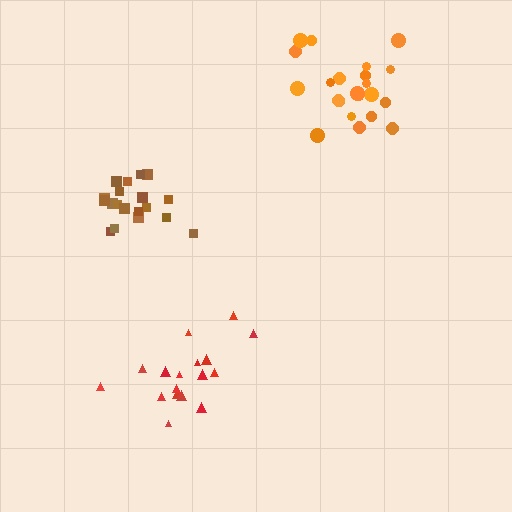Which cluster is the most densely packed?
Brown.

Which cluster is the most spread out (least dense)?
Red.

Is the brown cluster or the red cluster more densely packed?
Brown.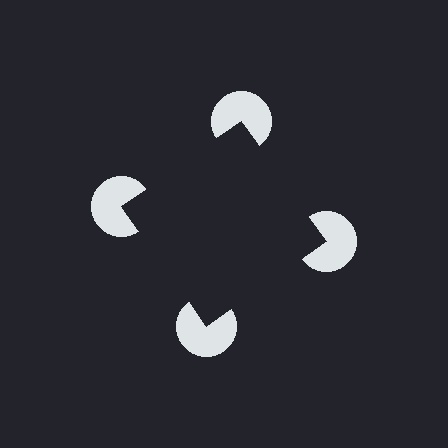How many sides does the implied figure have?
4 sides.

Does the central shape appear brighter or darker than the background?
It typically appears slightly darker than the background, even though no actual brightness change is drawn.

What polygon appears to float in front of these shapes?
An illusory square — its edges are inferred from the aligned wedge cuts in the pac-man discs, not physically drawn.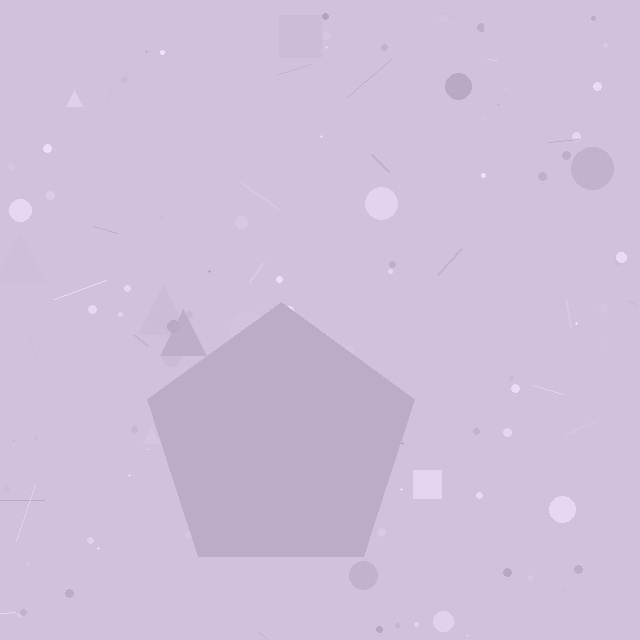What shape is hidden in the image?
A pentagon is hidden in the image.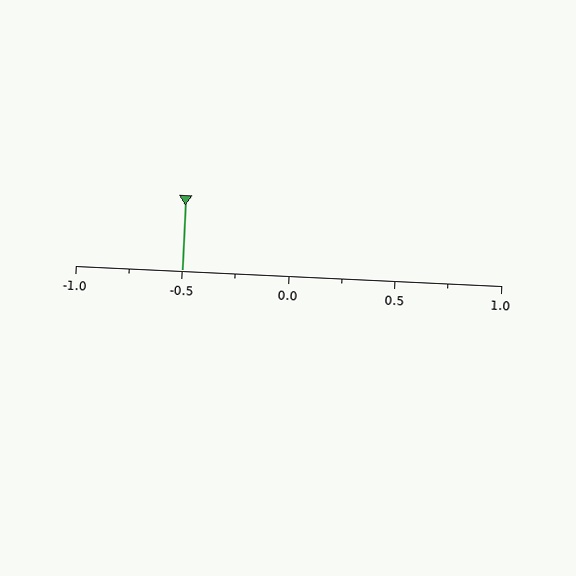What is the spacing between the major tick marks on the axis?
The major ticks are spaced 0.5 apart.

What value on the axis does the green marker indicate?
The marker indicates approximately -0.5.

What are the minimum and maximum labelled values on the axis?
The axis runs from -1.0 to 1.0.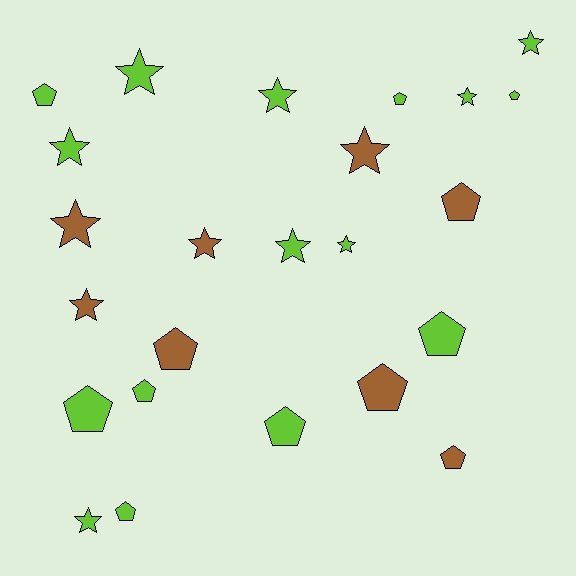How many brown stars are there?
There are 4 brown stars.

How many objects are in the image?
There are 24 objects.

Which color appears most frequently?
Lime, with 16 objects.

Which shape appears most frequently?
Pentagon, with 12 objects.